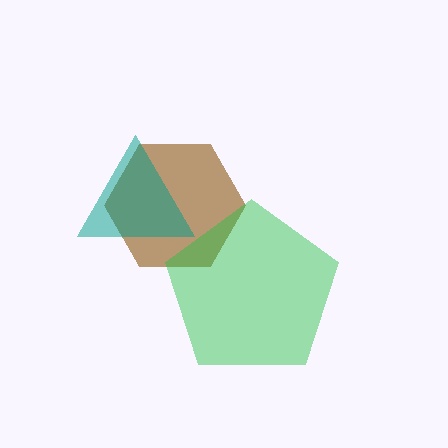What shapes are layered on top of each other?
The layered shapes are: a brown hexagon, a green pentagon, a teal triangle.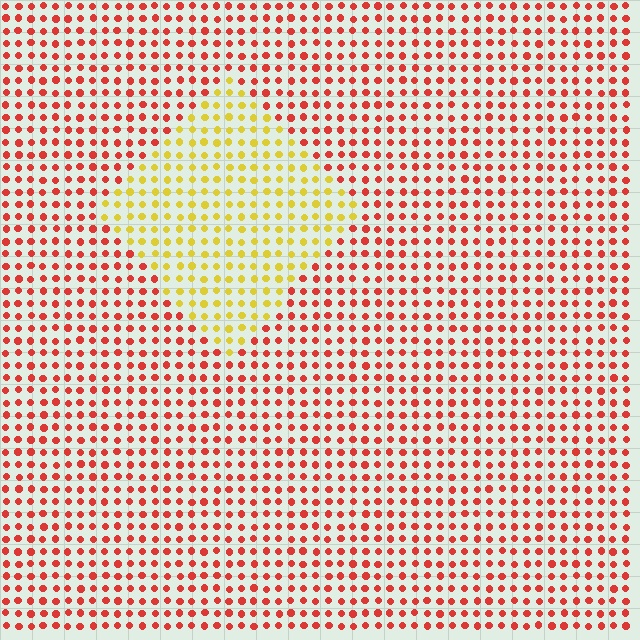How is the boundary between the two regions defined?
The boundary is defined purely by a slight shift in hue (about 54 degrees). Spacing, size, and orientation are identical on both sides.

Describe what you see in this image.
The image is filled with small red elements in a uniform arrangement. A diamond-shaped region is visible where the elements are tinted to a slightly different hue, forming a subtle color boundary.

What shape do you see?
I see a diamond.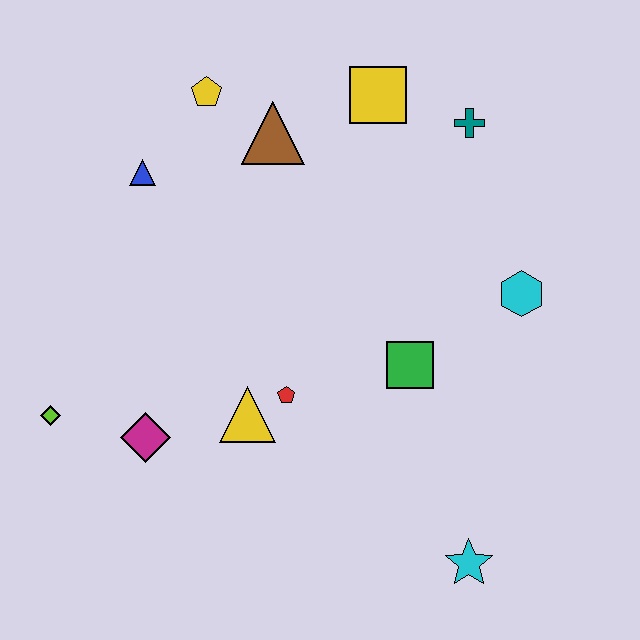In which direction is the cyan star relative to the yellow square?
The cyan star is below the yellow square.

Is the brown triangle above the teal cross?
No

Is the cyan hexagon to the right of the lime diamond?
Yes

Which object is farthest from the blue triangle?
The cyan star is farthest from the blue triangle.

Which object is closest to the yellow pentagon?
The brown triangle is closest to the yellow pentagon.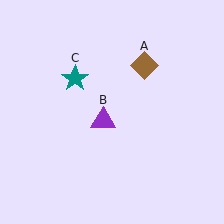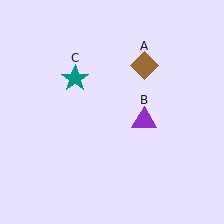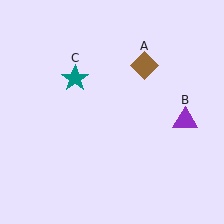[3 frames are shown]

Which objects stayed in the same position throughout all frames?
Brown diamond (object A) and teal star (object C) remained stationary.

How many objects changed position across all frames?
1 object changed position: purple triangle (object B).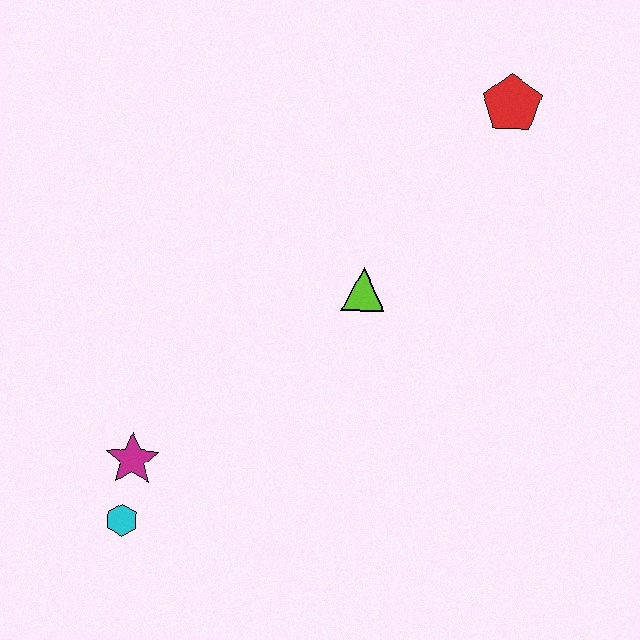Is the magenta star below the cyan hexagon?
No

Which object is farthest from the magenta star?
The red pentagon is farthest from the magenta star.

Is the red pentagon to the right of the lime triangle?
Yes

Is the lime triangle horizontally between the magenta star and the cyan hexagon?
No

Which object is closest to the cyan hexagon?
The magenta star is closest to the cyan hexagon.